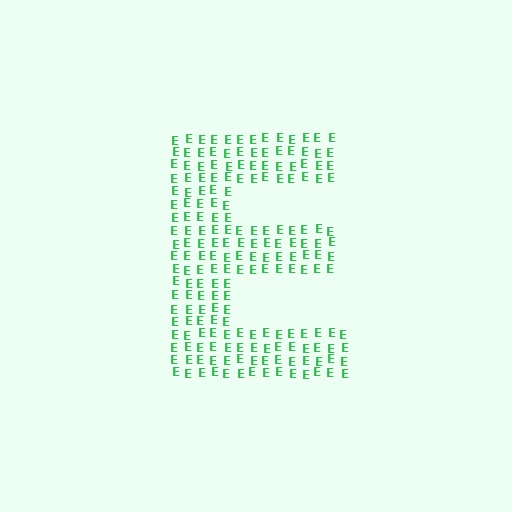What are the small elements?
The small elements are letter E's.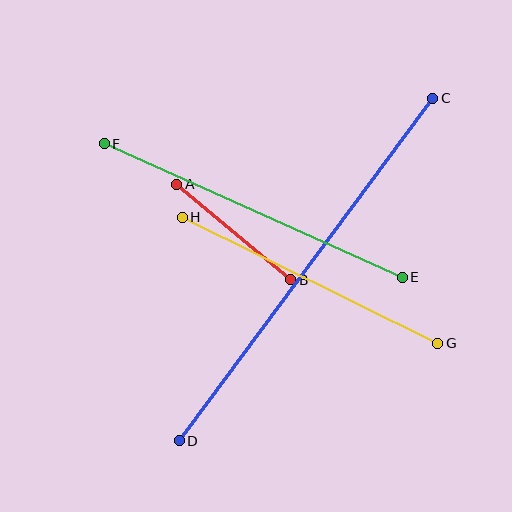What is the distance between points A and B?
The distance is approximately 149 pixels.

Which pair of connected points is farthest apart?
Points C and D are farthest apart.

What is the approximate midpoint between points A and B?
The midpoint is at approximately (234, 232) pixels.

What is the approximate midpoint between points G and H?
The midpoint is at approximately (310, 280) pixels.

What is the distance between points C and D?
The distance is approximately 426 pixels.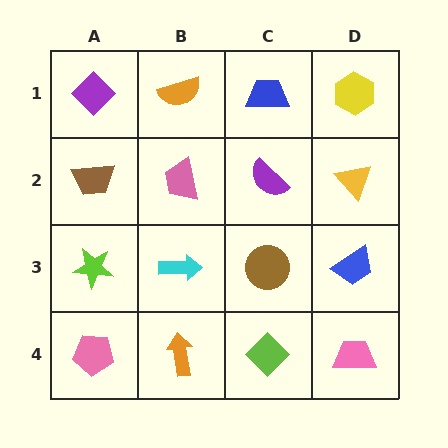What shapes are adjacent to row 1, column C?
A purple semicircle (row 2, column C), an orange semicircle (row 1, column B), a yellow hexagon (row 1, column D).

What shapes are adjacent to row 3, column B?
A pink trapezoid (row 2, column B), an orange arrow (row 4, column B), a lime star (row 3, column A), a brown circle (row 3, column C).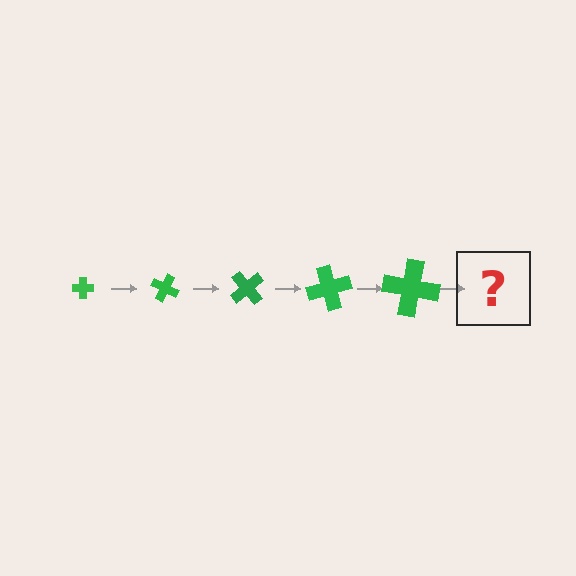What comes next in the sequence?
The next element should be a cross, larger than the previous one and rotated 125 degrees from the start.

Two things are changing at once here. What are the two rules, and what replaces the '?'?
The two rules are that the cross grows larger each step and it rotates 25 degrees each step. The '?' should be a cross, larger than the previous one and rotated 125 degrees from the start.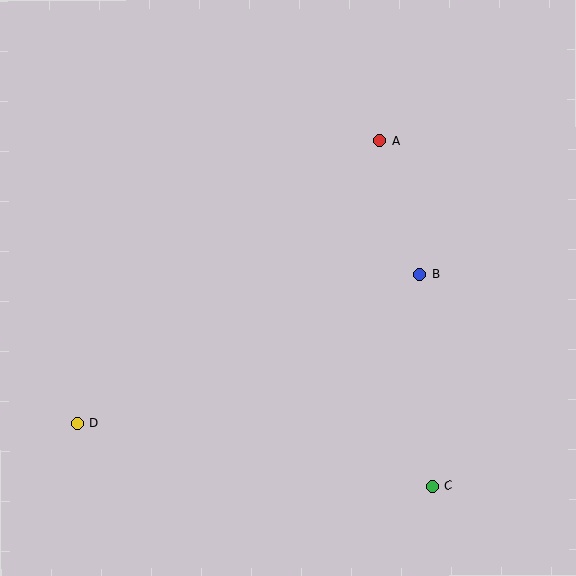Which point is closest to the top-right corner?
Point A is closest to the top-right corner.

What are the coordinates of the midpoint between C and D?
The midpoint between C and D is at (255, 454).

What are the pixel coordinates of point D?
Point D is at (78, 423).